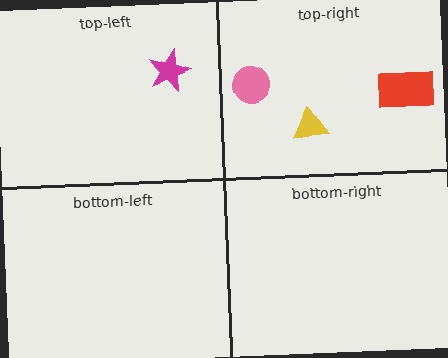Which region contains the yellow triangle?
The top-right region.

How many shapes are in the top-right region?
3.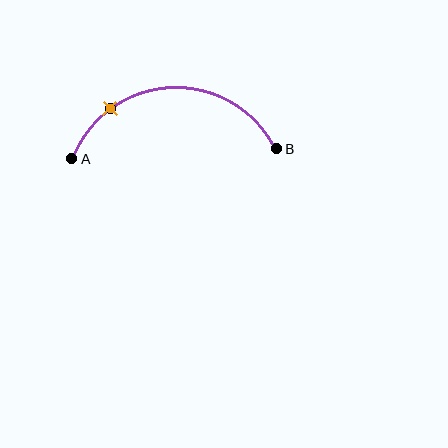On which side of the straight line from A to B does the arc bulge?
The arc bulges above the straight line connecting A and B.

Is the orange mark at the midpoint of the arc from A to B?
No. The orange mark lies on the arc but is closer to endpoint A. The arc midpoint would be at the point on the curve equidistant along the arc from both A and B.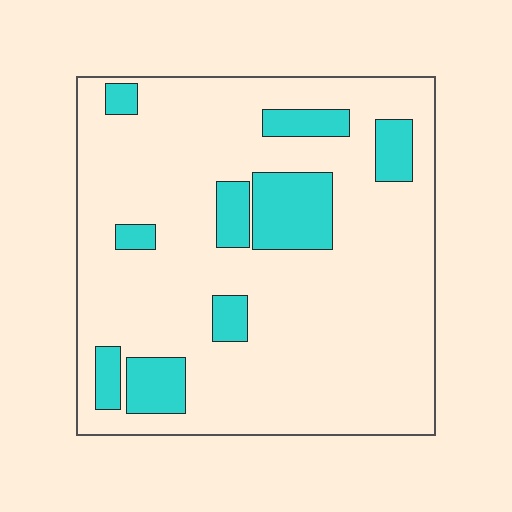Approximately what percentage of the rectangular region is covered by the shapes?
Approximately 15%.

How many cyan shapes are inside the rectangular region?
9.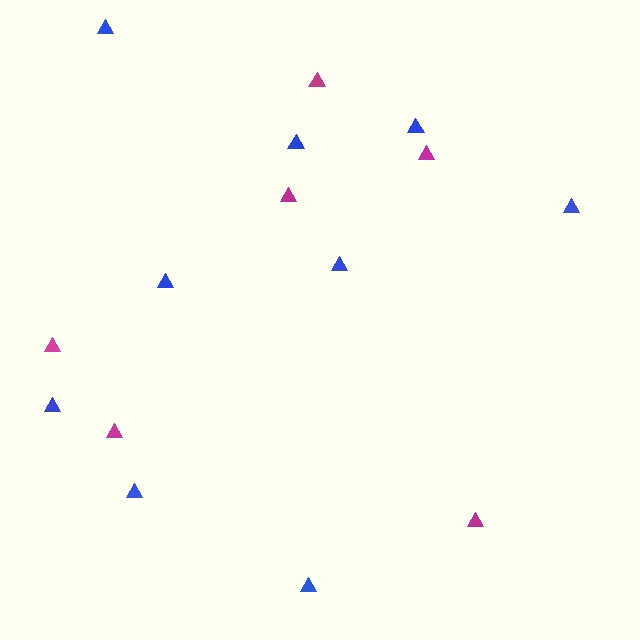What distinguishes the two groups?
There are 2 groups: one group of magenta triangles (6) and one group of blue triangles (9).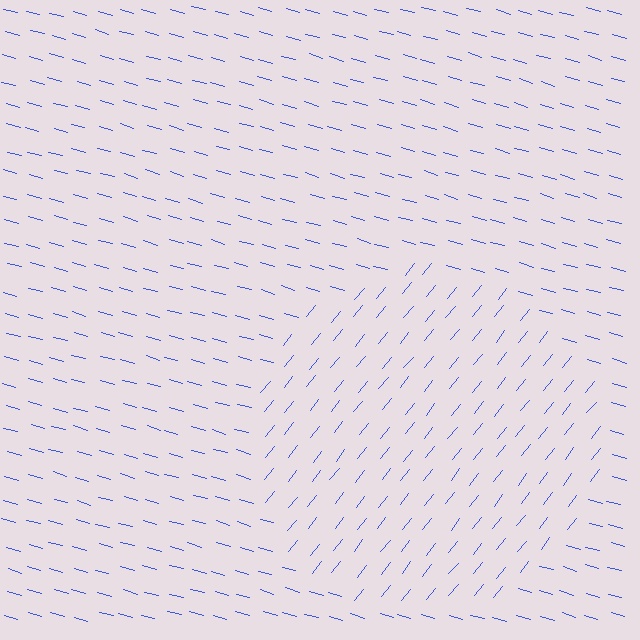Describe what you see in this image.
The image is filled with small blue line segments. A circle region in the image has lines oriented differently from the surrounding lines, creating a visible texture boundary.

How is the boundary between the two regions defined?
The boundary is defined purely by a change in line orientation (approximately 67 degrees difference). All lines are the same color and thickness.